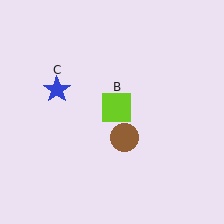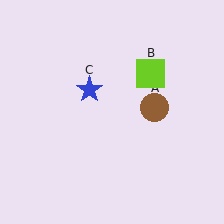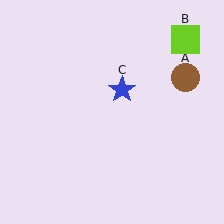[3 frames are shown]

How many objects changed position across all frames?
3 objects changed position: brown circle (object A), lime square (object B), blue star (object C).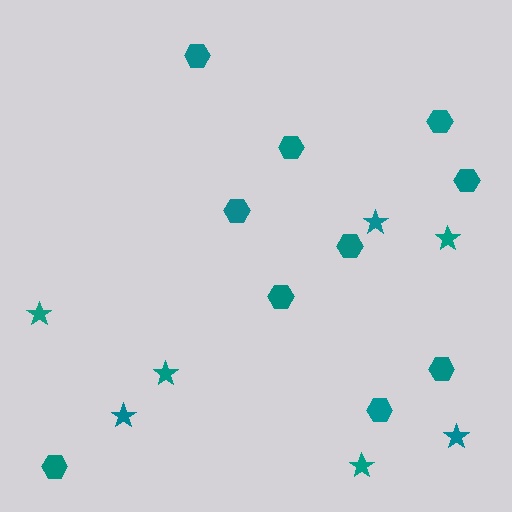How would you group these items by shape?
There are 2 groups: one group of stars (7) and one group of hexagons (10).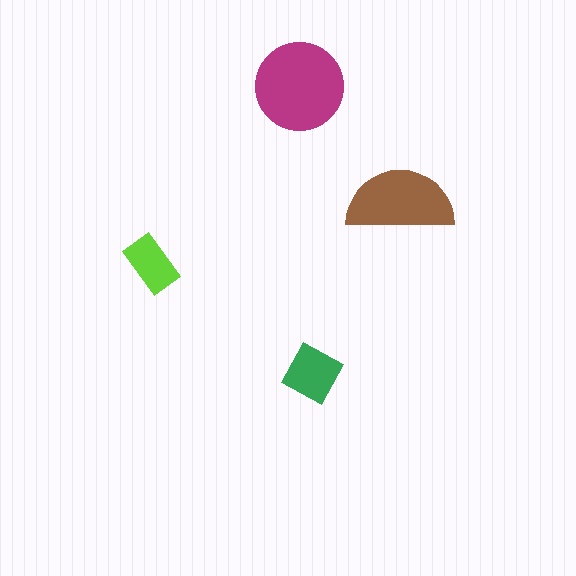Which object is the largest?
The magenta circle.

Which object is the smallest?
The lime rectangle.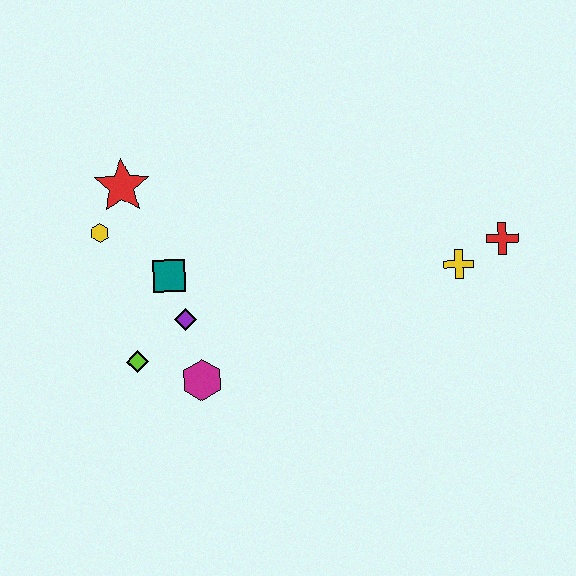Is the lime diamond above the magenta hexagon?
Yes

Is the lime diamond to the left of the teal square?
Yes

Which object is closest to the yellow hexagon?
The red star is closest to the yellow hexagon.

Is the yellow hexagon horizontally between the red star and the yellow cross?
No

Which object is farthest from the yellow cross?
The yellow hexagon is farthest from the yellow cross.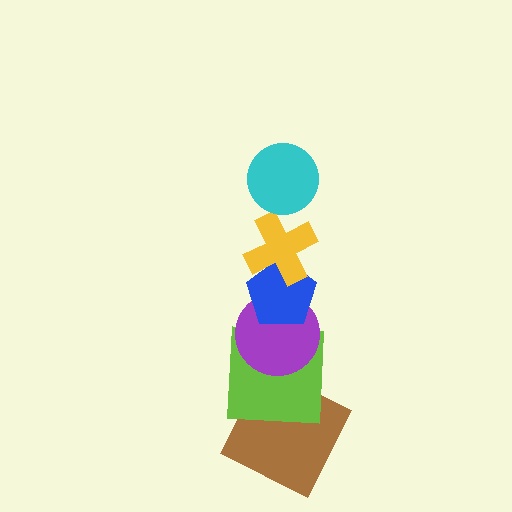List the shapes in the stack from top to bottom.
From top to bottom: the cyan circle, the yellow cross, the blue pentagon, the purple circle, the lime square, the brown square.